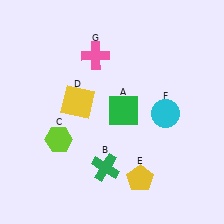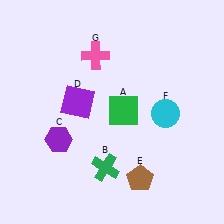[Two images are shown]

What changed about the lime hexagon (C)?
In Image 1, C is lime. In Image 2, it changed to purple.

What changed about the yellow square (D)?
In Image 1, D is yellow. In Image 2, it changed to purple.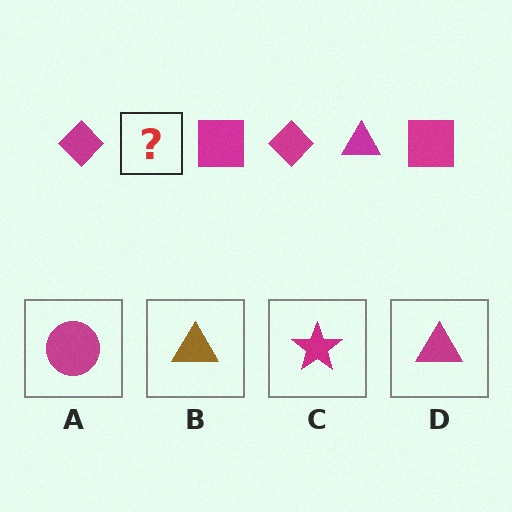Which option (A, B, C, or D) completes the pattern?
D.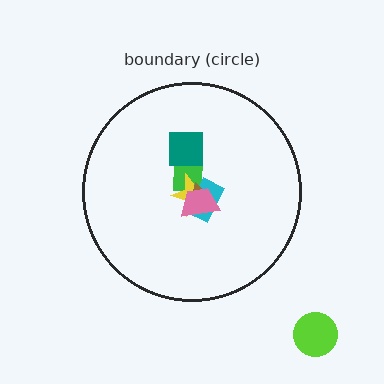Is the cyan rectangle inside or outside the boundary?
Inside.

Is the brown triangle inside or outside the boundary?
Inside.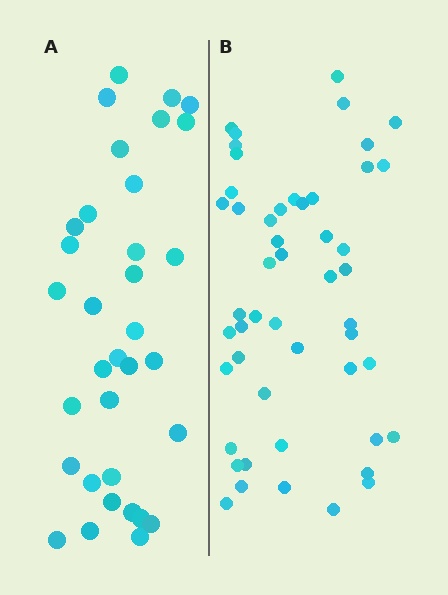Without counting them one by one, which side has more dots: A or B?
Region B (the right region) has more dots.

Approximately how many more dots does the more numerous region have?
Region B has approximately 15 more dots than region A.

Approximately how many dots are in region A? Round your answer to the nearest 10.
About 30 dots. (The exact count is 34, which rounds to 30.)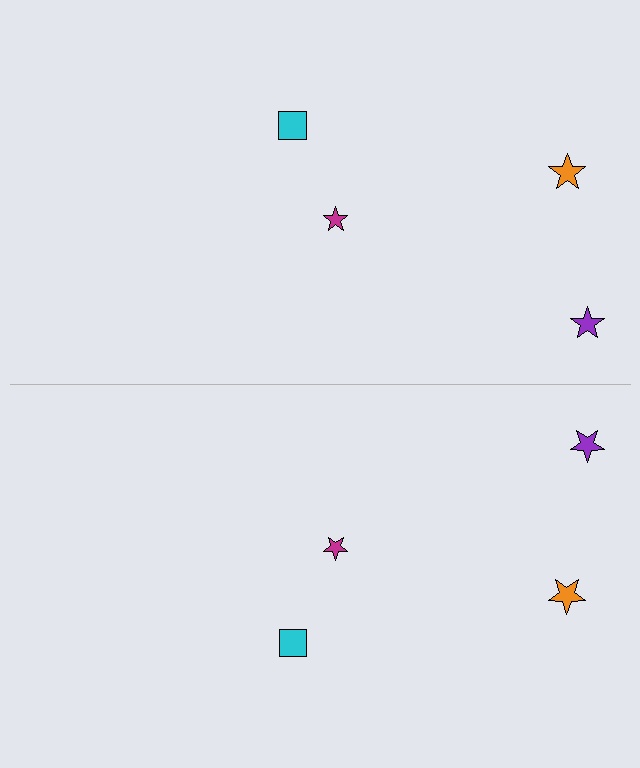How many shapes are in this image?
There are 8 shapes in this image.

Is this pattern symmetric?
Yes, this pattern has bilateral (reflection) symmetry.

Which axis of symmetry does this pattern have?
The pattern has a horizontal axis of symmetry running through the center of the image.